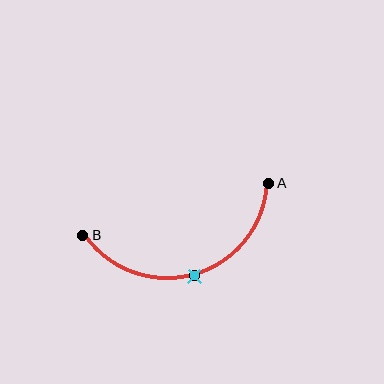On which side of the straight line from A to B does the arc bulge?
The arc bulges below the straight line connecting A and B.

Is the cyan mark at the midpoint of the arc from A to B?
Yes. The cyan mark lies on the arc at equal arc-length from both A and B — it is the arc midpoint.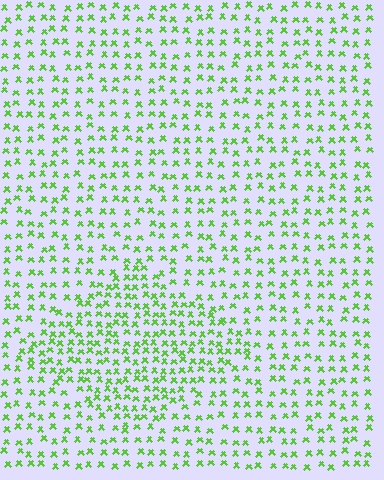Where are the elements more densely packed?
The elements are more densely packed inside the diamond boundary.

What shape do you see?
I see a diamond.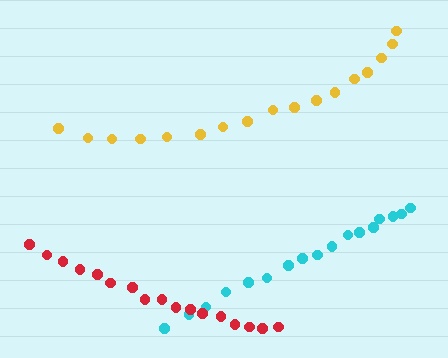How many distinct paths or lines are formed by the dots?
There are 3 distinct paths.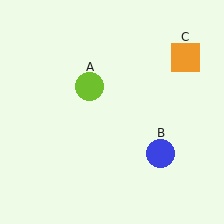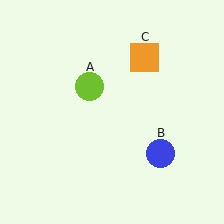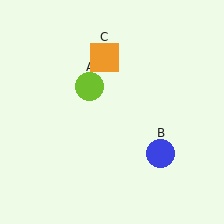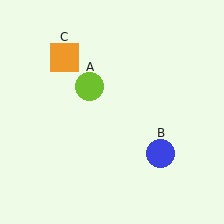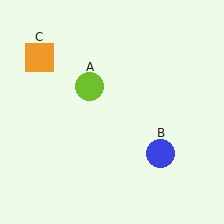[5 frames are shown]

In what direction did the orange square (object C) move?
The orange square (object C) moved left.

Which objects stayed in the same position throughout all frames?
Lime circle (object A) and blue circle (object B) remained stationary.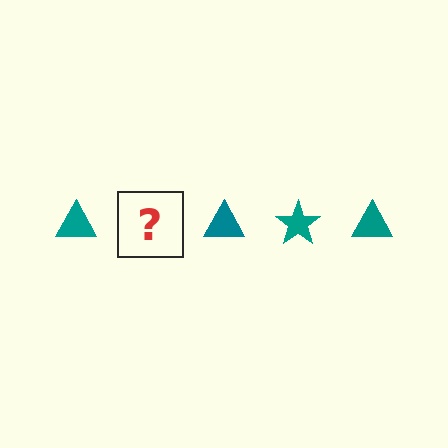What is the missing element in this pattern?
The missing element is a teal star.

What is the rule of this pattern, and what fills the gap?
The rule is that the pattern cycles through triangle, star shapes in teal. The gap should be filled with a teal star.